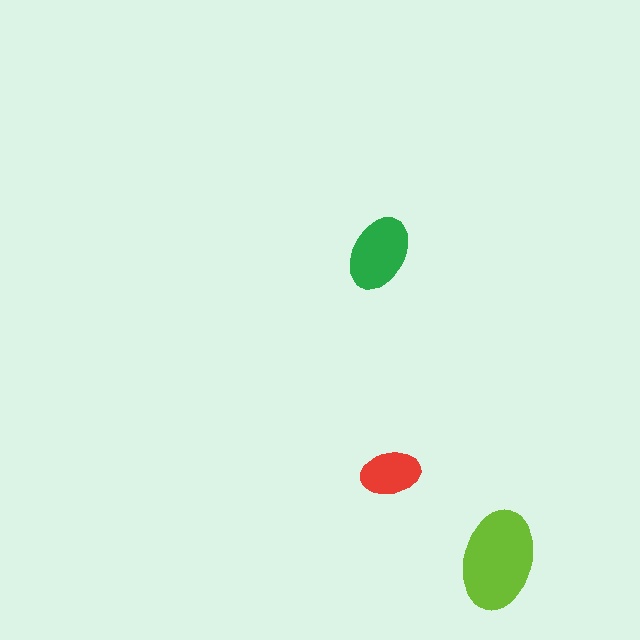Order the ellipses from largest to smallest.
the lime one, the green one, the red one.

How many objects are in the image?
There are 3 objects in the image.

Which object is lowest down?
The lime ellipse is bottommost.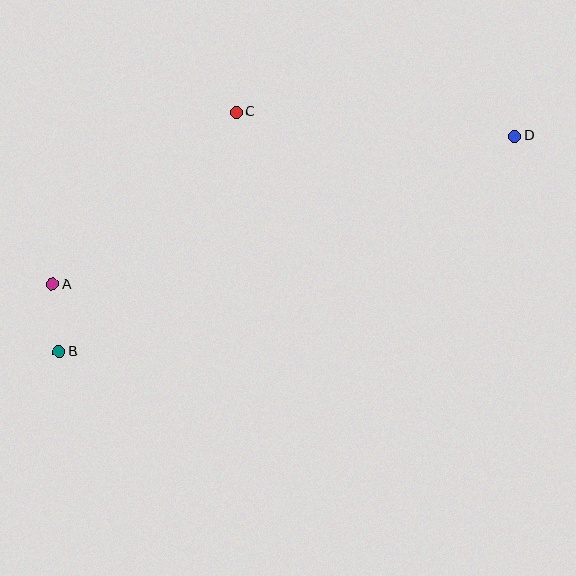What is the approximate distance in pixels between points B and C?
The distance between B and C is approximately 298 pixels.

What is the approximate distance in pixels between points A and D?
The distance between A and D is approximately 486 pixels.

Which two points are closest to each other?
Points A and B are closest to each other.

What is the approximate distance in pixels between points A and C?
The distance between A and C is approximately 252 pixels.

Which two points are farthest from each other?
Points B and D are farthest from each other.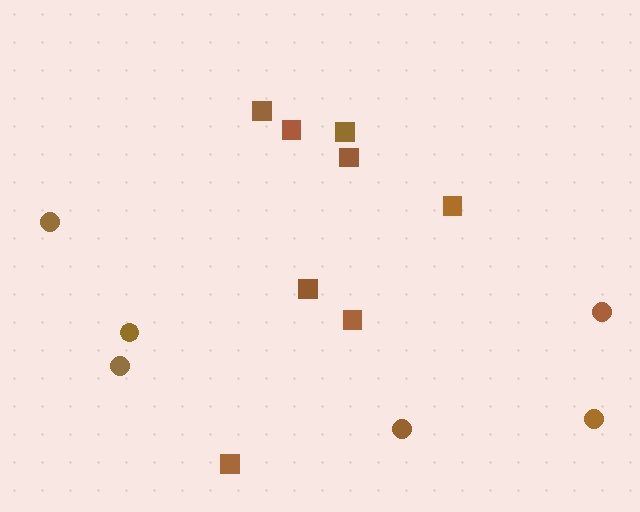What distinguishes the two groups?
There are 2 groups: one group of squares (8) and one group of circles (6).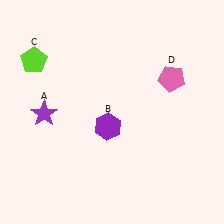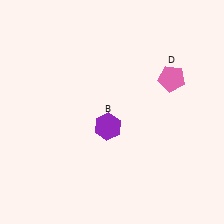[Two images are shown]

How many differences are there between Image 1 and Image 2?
There are 2 differences between the two images.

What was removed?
The purple star (A), the lime pentagon (C) were removed in Image 2.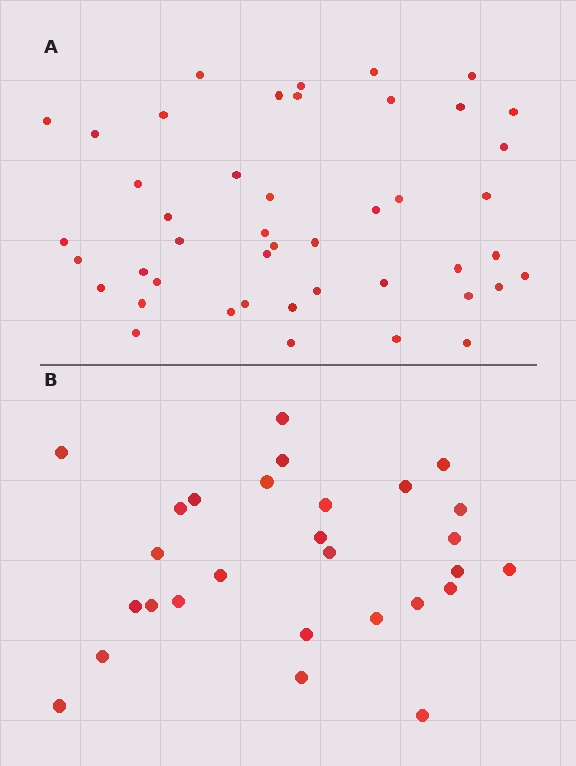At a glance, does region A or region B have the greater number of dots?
Region A (the top region) has more dots.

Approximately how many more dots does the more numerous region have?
Region A has approximately 15 more dots than region B.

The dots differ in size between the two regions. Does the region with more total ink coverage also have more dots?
No. Region B has more total ink coverage because its dots are larger, but region A actually contains more individual dots. Total area can be misleading — the number of items is what matters here.